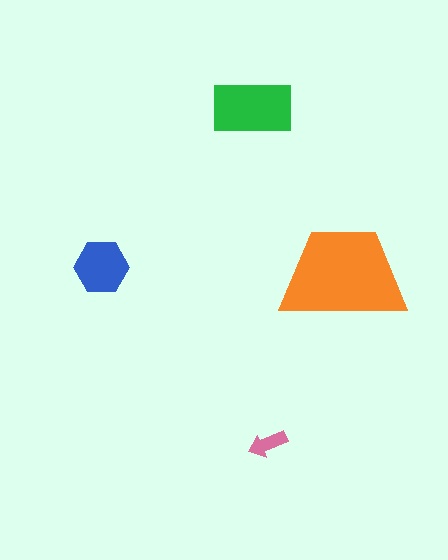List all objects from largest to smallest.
The orange trapezoid, the green rectangle, the blue hexagon, the pink arrow.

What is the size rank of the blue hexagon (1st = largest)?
3rd.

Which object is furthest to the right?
The orange trapezoid is rightmost.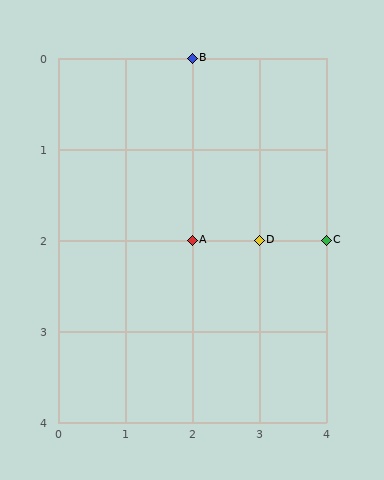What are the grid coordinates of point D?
Point D is at grid coordinates (3, 2).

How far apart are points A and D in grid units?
Points A and D are 1 column apart.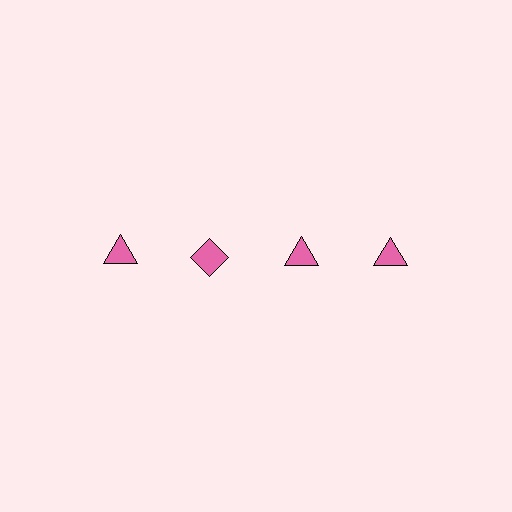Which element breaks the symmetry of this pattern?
The pink diamond in the top row, second from left column breaks the symmetry. All other shapes are pink triangles.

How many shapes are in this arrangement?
There are 4 shapes arranged in a grid pattern.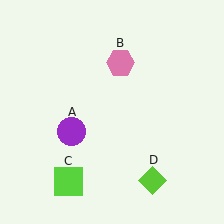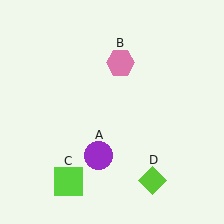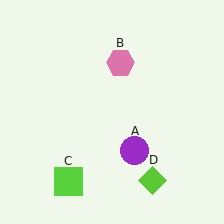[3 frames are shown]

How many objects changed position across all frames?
1 object changed position: purple circle (object A).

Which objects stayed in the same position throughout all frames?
Pink hexagon (object B) and lime square (object C) and lime diamond (object D) remained stationary.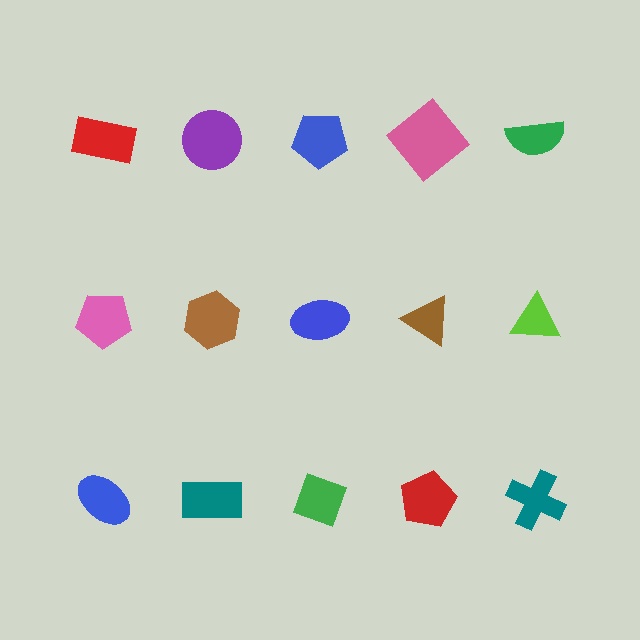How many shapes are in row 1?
5 shapes.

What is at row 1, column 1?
A red rectangle.